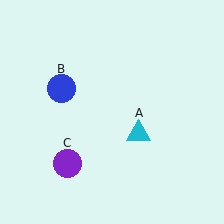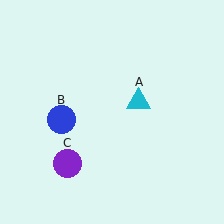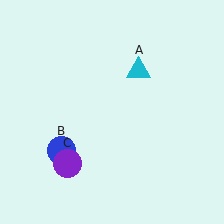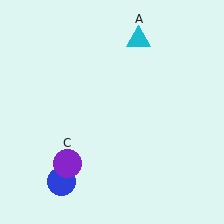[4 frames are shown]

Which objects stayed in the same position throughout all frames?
Purple circle (object C) remained stationary.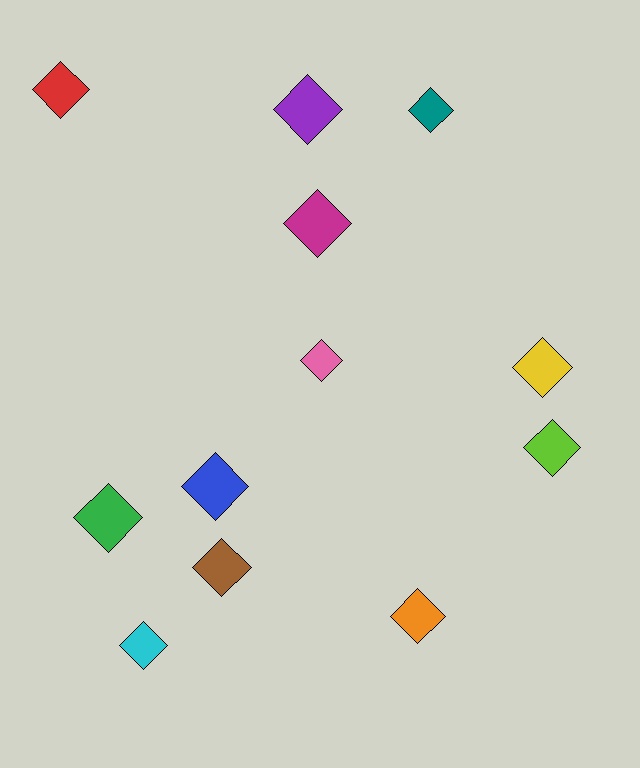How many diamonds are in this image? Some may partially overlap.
There are 12 diamonds.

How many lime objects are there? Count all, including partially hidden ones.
There is 1 lime object.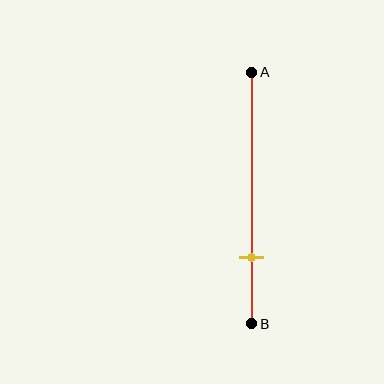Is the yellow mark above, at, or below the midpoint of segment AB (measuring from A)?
The yellow mark is below the midpoint of segment AB.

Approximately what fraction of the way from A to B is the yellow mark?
The yellow mark is approximately 75% of the way from A to B.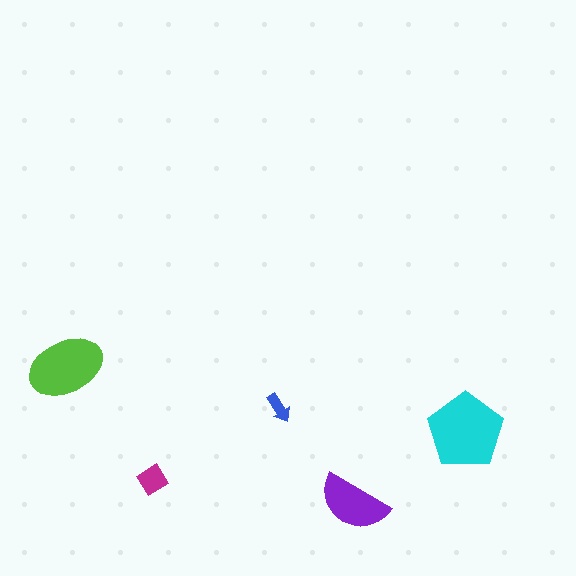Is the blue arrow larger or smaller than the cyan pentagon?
Smaller.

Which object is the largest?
The cyan pentagon.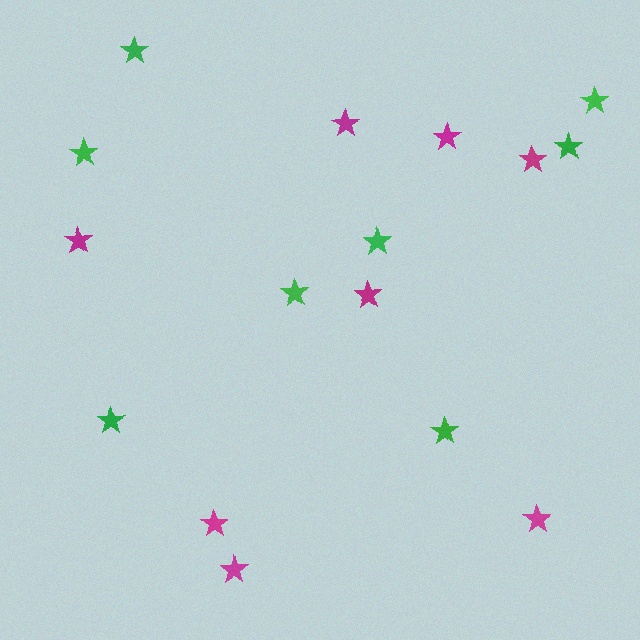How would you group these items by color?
There are 2 groups: one group of green stars (8) and one group of magenta stars (8).